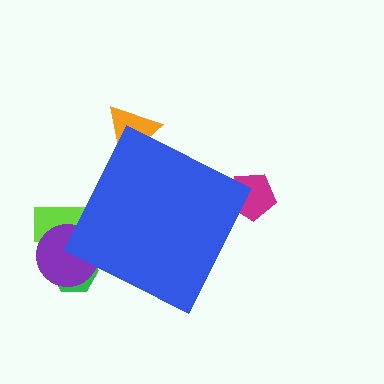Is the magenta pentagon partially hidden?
Yes, the magenta pentagon is partially hidden behind the blue diamond.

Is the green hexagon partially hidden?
Yes, the green hexagon is partially hidden behind the blue diamond.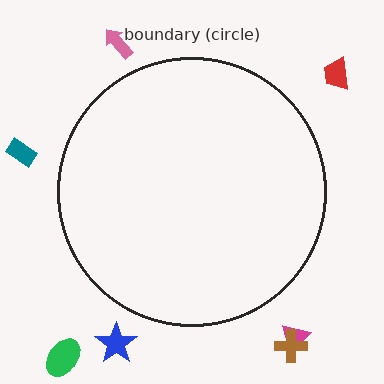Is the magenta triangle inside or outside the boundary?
Outside.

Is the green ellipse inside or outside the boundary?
Outside.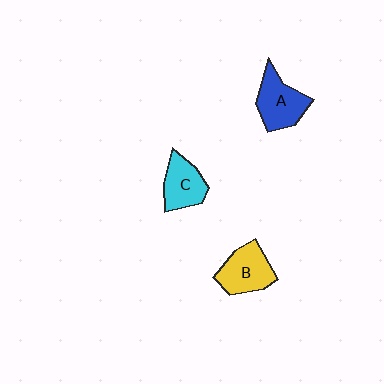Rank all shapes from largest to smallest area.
From largest to smallest: A (blue), B (yellow), C (cyan).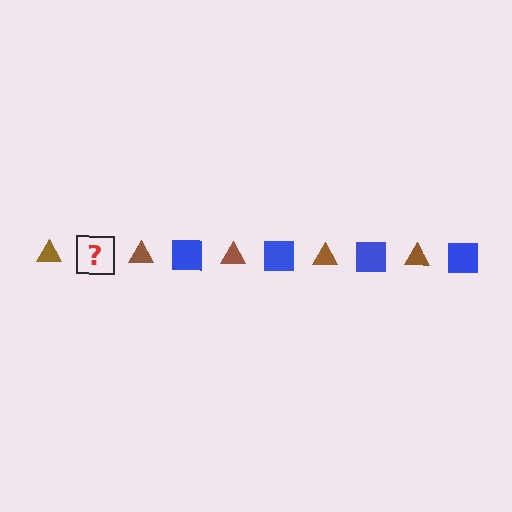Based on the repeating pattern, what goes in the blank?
The blank should be a blue square.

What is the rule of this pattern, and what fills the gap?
The rule is that the pattern alternates between brown triangle and blue square. The gap should be filled with a blue square.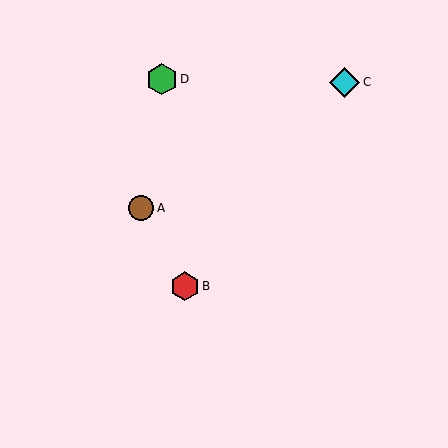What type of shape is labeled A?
Shape A is a brown circle.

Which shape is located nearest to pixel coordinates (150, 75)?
The green hexagon (labeled D) at (162, 79) is nearest to that location.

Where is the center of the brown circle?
The center of the brown circle is at (141, 208).